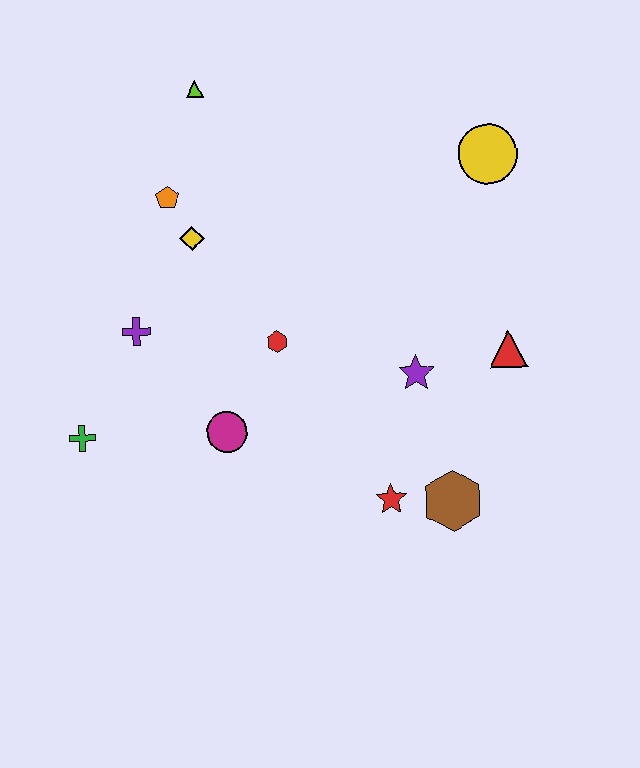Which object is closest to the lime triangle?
The orange pentagon is closest to the lime triangle.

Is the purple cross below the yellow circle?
Yes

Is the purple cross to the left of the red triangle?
Yes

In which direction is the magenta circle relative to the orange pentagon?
The magenta circle is below the orange pentagon.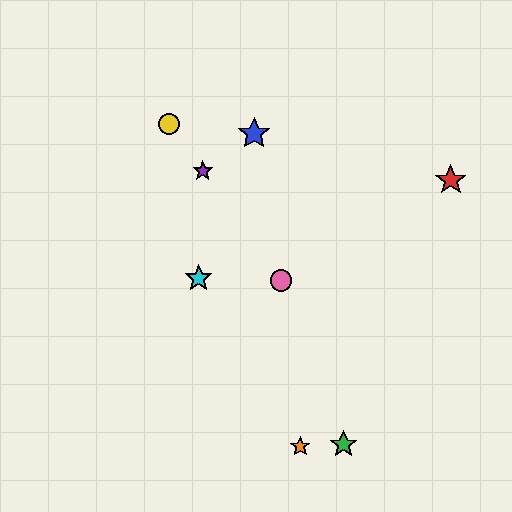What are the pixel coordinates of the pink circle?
The pink circle is at (281, 281).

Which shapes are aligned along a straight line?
The yellow circle, the purple star, the pink circle are aligned along a straight line.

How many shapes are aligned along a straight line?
3 shapes (the yellow circle, the purple star, the pink circle) are aligned along a straight line.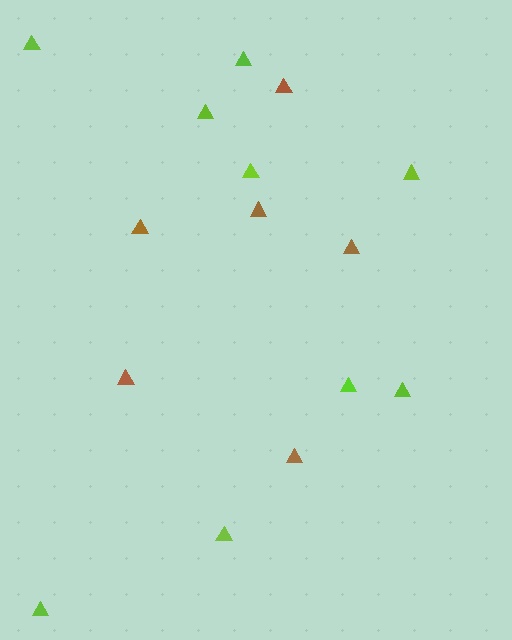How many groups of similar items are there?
There are 2 groups: one group of lime triangles (9) and one group of brown triangles (6).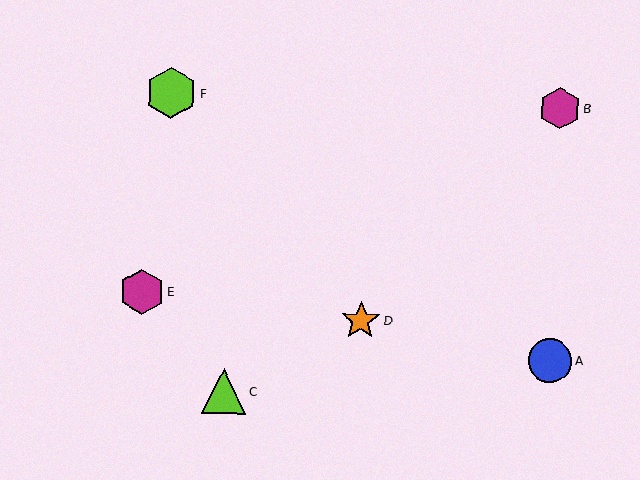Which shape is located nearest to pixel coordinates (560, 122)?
The magenta hexagon (labeled B) at (560, 108) is nearest to that location.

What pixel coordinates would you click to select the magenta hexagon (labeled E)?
Click at (142, 292) to select the magenta hexagon E.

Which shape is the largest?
The lime hexagon (labeled F) is the largest.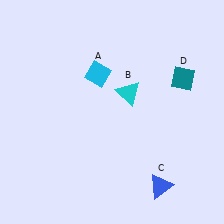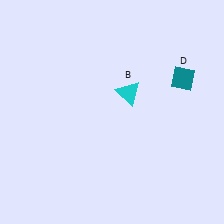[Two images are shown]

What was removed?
The blue triangle (C), the cyan diamond (A) were removed in Image 2.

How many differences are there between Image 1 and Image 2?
There are 2 differences between the two images.